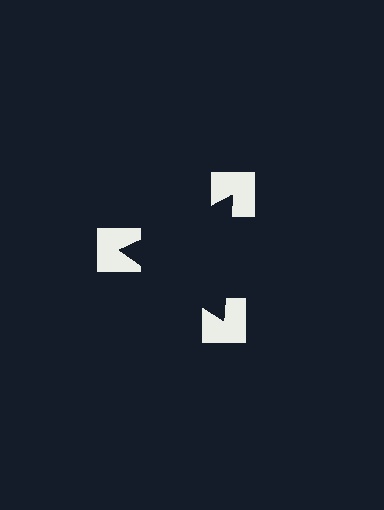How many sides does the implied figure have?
3 sides.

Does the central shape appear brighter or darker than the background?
It typically appears slightly darker than the background, even though no actual brightness change is drawn.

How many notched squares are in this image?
There are 3 — one at each vertex of the illusory triangle.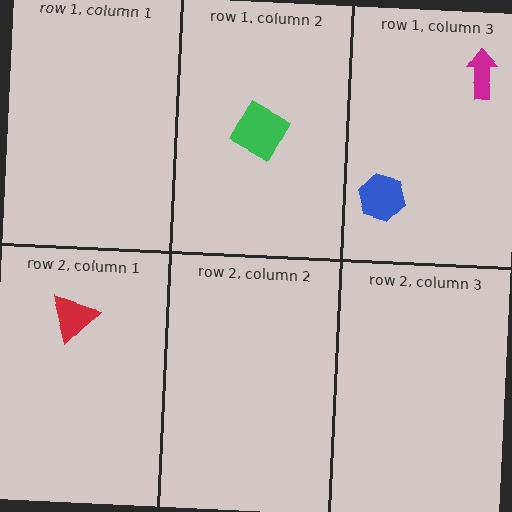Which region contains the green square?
The row 1, column 2 region.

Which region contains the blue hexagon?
The row 1, column 3 region.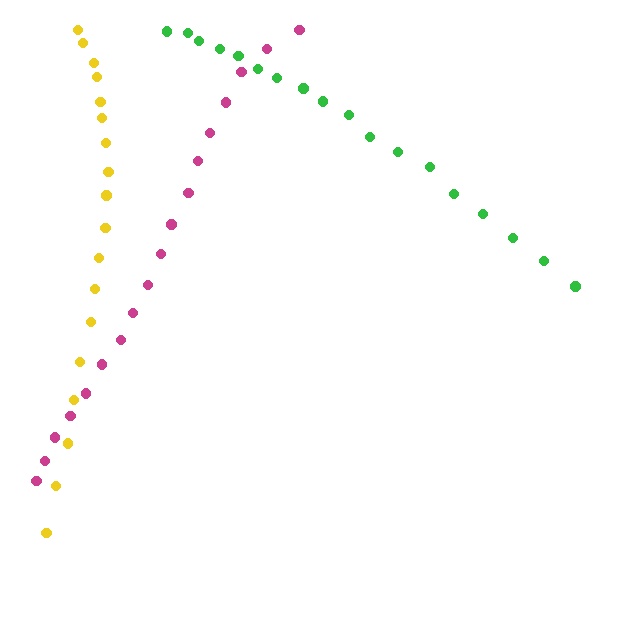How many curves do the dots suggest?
There are 3 distinct paths.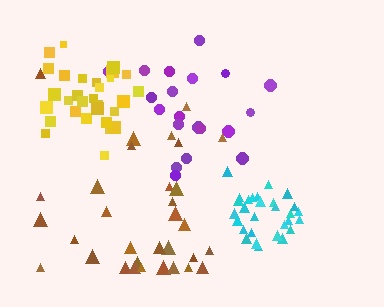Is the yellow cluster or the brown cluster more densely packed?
Yellow.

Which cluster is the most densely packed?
Cyan.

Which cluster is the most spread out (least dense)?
Brown.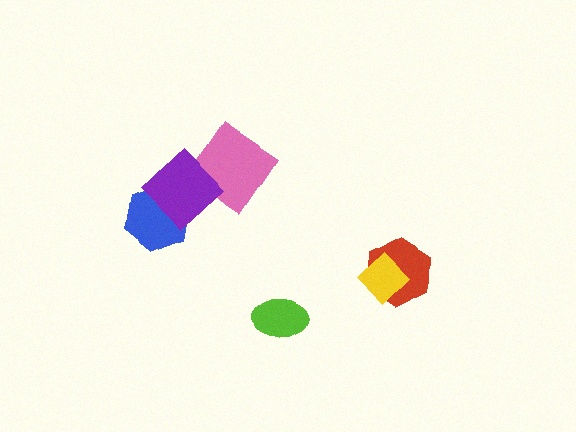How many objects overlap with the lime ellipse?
0 objects overlap with the lime ellipse.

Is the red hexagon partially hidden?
Yes, it is partially covered by another shape.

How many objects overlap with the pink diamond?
1 object overlaps with the pink diamond.